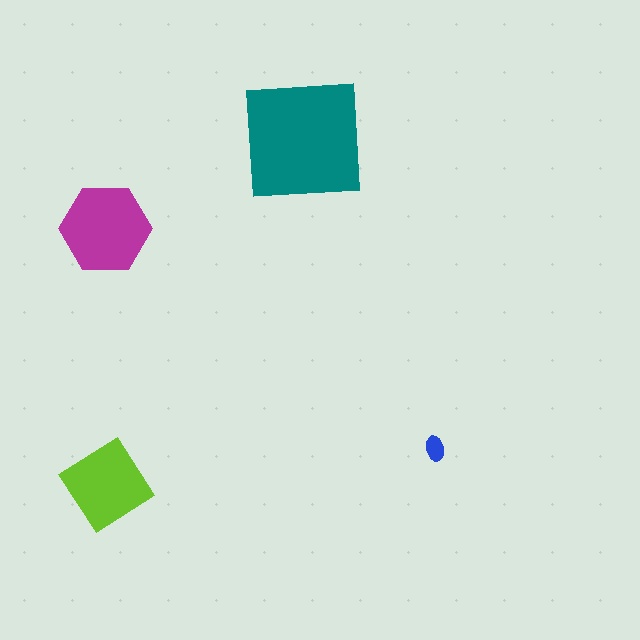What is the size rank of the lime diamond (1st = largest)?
3rd.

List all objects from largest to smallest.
The teal square, the magenta hexagon, the lime diamond, the blue ellipse.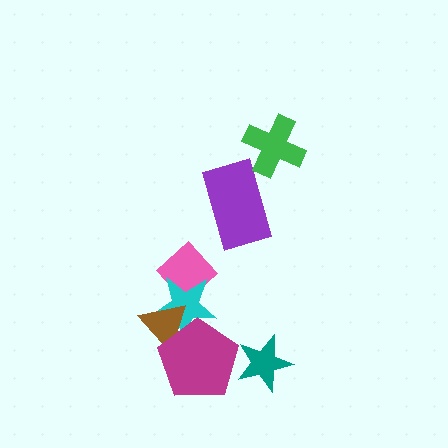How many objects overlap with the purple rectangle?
0 objects overlap with the purple rectangle.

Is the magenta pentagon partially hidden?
No, no other shape covers it.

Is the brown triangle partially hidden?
Yes, it is partially covered by another shape.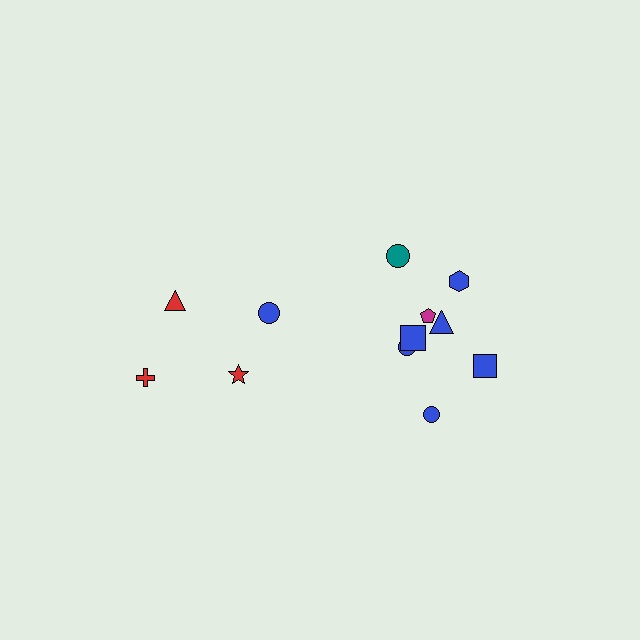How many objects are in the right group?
There are 8 objects.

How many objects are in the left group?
There are 4 objects.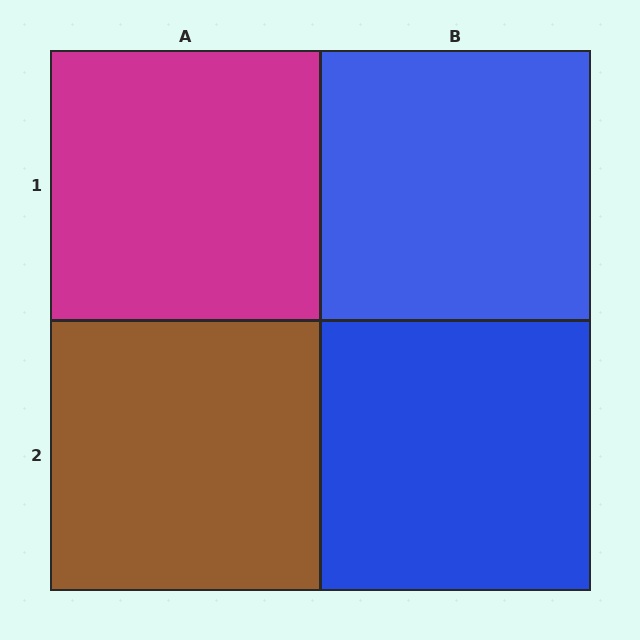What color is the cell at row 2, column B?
Blue.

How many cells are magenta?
1 cell is magenta.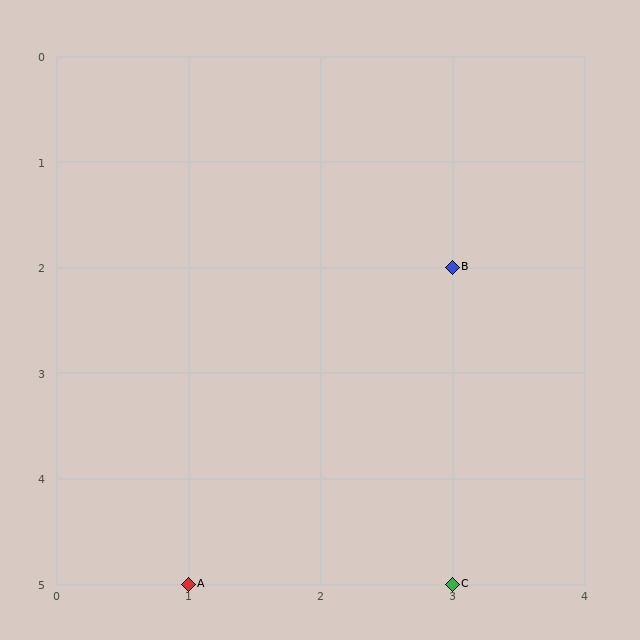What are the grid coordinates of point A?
Point A is at grid coordinates (1, 5).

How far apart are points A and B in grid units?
Points A and B are 2 columns and 3 rows apart (about 3.6 grid units diagonally).